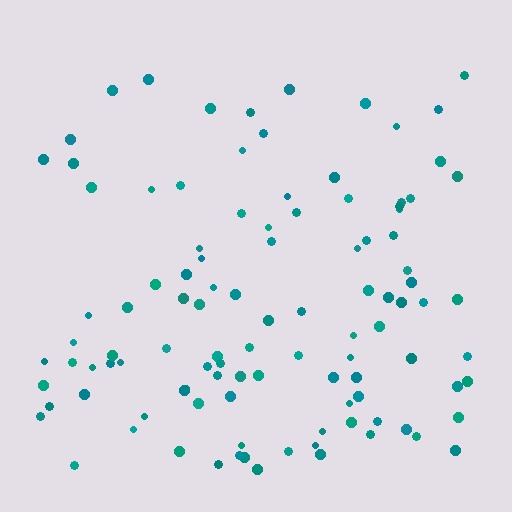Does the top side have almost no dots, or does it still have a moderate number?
Still a moderate number, just noticeably fewer than the bottom.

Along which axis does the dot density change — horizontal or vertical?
Vertical.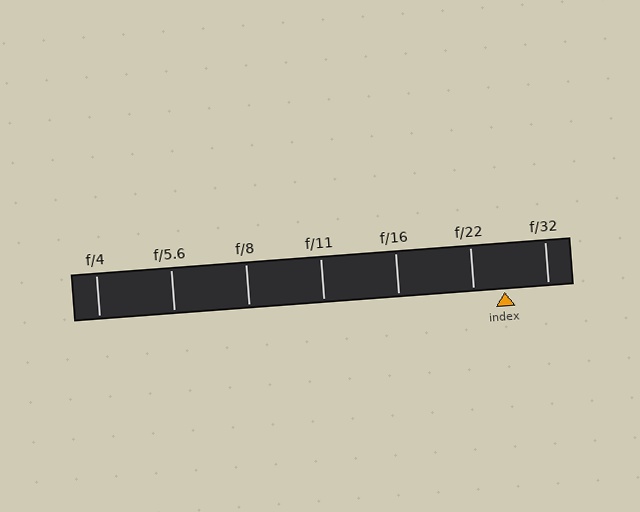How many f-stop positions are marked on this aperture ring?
There are 7 f-stop positions marked.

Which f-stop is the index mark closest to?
The index mark is closest to f/22.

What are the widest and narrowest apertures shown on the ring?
The widest aperture shown is f/4 and the narrowest is f/32.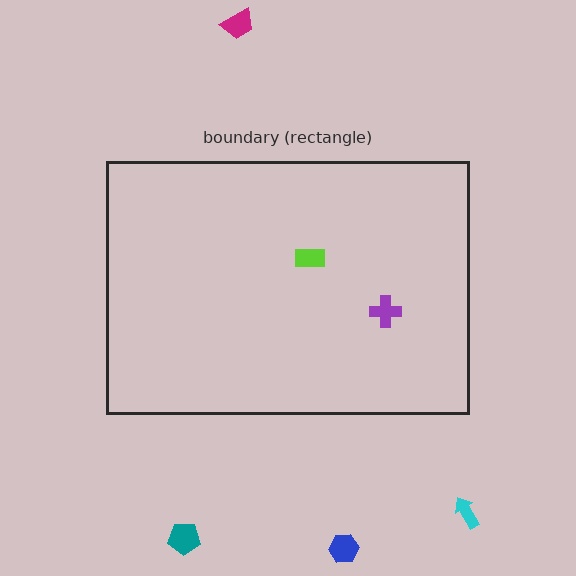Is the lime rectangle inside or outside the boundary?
Inside.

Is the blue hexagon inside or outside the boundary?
Outside.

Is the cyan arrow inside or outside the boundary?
Outside.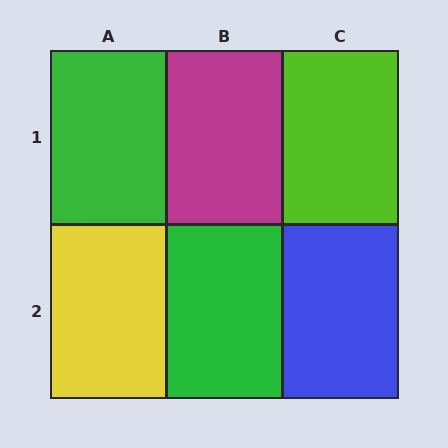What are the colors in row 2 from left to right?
Yellow, green, blue.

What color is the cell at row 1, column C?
Lime.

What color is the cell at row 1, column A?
Green.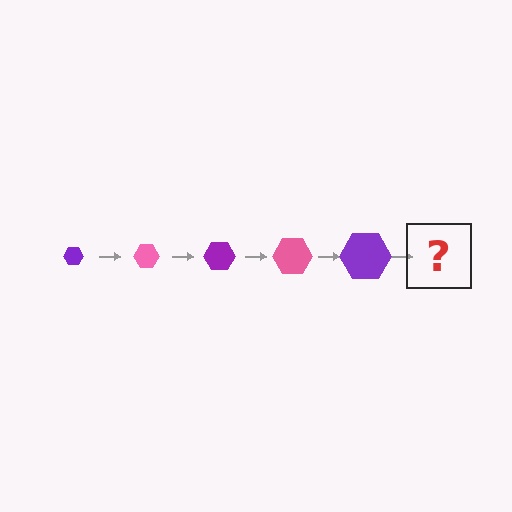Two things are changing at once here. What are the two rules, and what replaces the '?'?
The two rules are that the hexagon grows larger each step and the color cycles through purple and pink. The '?' should be a pink hexagon, larger than the previous one.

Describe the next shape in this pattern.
It should be a pink hexagon, larger than the previous one.